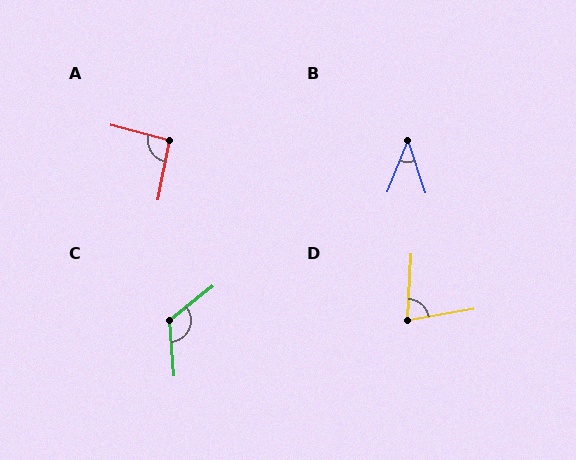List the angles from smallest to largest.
B (40°), D (77°), A (94°), C (123°).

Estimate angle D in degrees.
Approximately 77 degrees.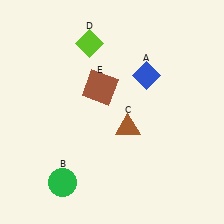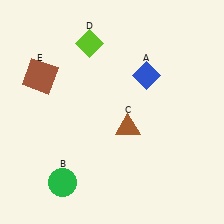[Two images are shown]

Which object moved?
The brown square (E) moved left.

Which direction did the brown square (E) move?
The brown square (E) moved left.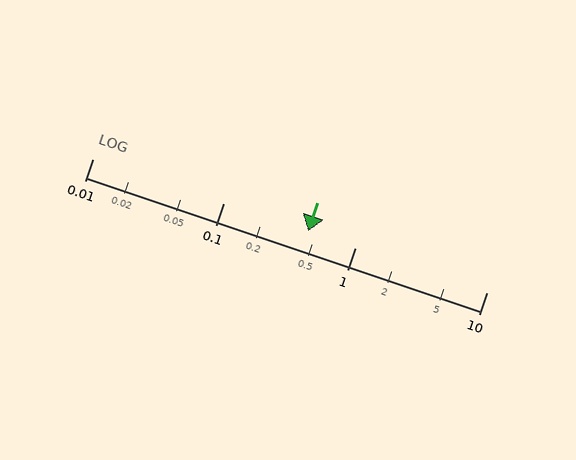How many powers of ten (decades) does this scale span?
The scale spans 3 decades, from 0.01 to 10.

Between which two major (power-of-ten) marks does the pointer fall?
The pointer is between 0.1 and 1.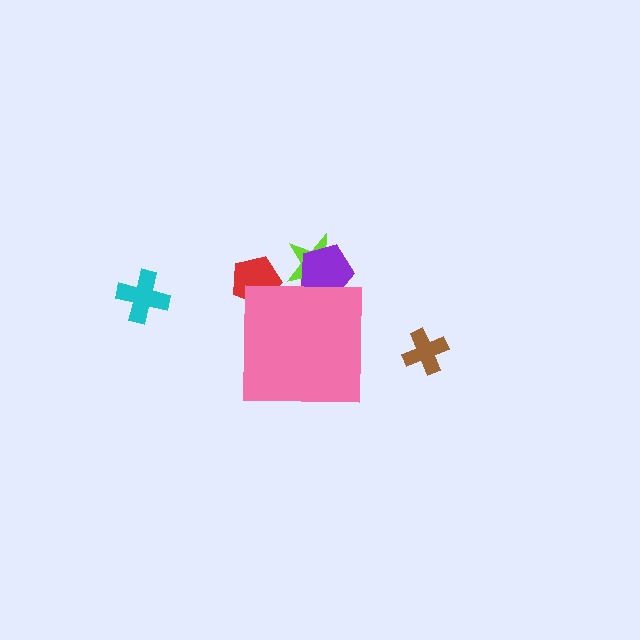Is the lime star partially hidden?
Yes, the lime star is partially hidden behind the pink square.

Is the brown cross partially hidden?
No, the brown cross is fully visible.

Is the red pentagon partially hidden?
Yes, the red pentagon is partially hidden behind the pink square.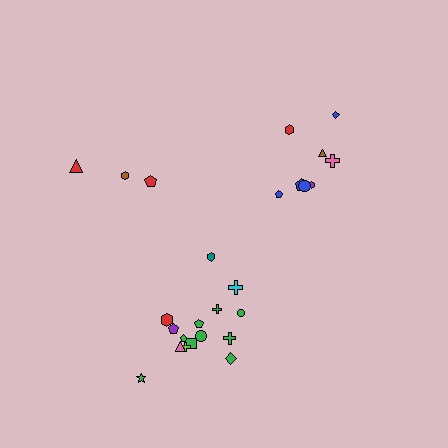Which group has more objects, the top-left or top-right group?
The top-right group.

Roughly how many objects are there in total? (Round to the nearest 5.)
Roughly 25 objects in total.